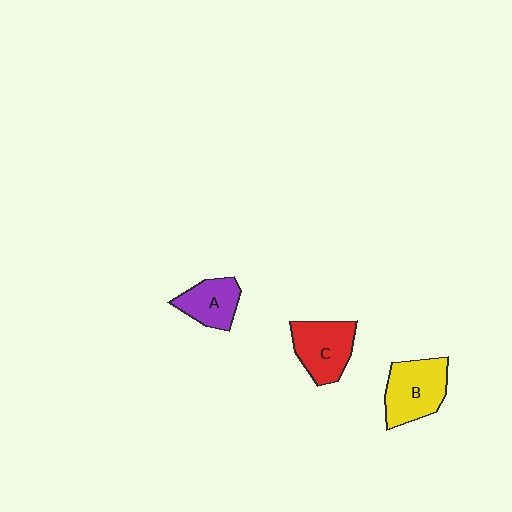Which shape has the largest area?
Shape B (yellow).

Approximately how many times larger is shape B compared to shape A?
Approximately 1.4 times.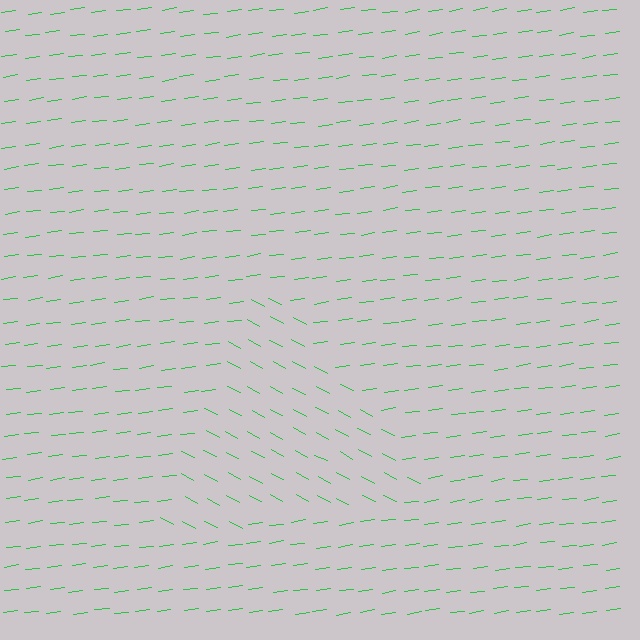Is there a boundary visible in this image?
Yes, there is a texture boundary formed by a change in line orientation.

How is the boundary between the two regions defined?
The boundary is defined purely by a change in line orientation (approximately 35 degrees difference). All lines are the same color and thickness.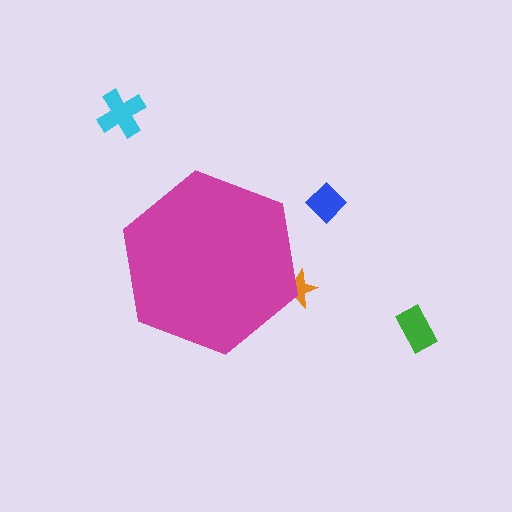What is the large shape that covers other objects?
A magenta hexagon.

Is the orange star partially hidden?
Yes, the orange star is partially hidden behind the magenta hexagon.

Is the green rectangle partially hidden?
No, the green rectangle is fully visible.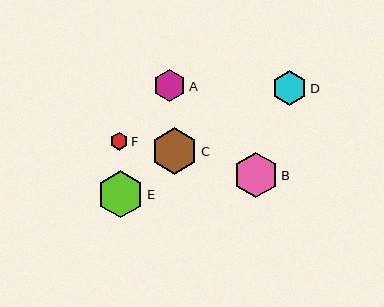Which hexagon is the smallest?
Hexagon F is the smallest with a size of approximately 18 pixels.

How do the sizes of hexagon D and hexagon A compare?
Hexagon D and hexagon A are approximately the same size.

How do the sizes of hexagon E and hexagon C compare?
Hexagon E and hexagon C are approximately the same size.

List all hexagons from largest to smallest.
From largest to smallest: E, C, B, D, A, F.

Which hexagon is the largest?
Hexagon E is the largest with a size of approximately 47 pixels.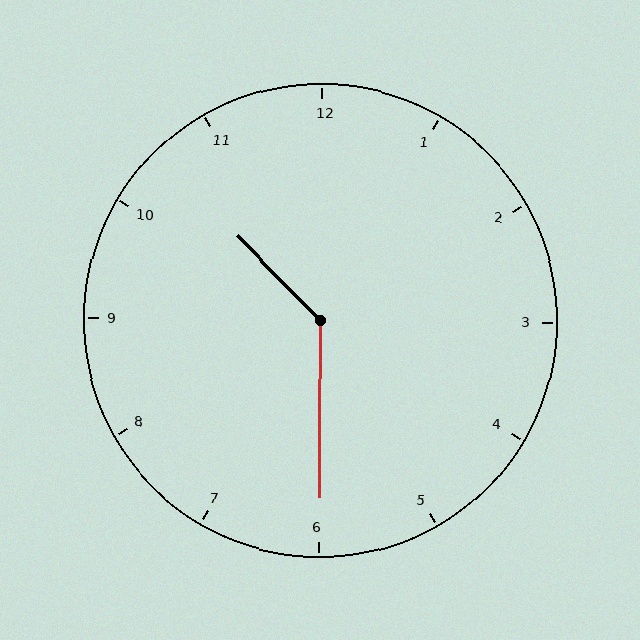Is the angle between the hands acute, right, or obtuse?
It is obtuse.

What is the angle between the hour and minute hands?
Approximately 135 degrees.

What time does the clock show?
10:30.